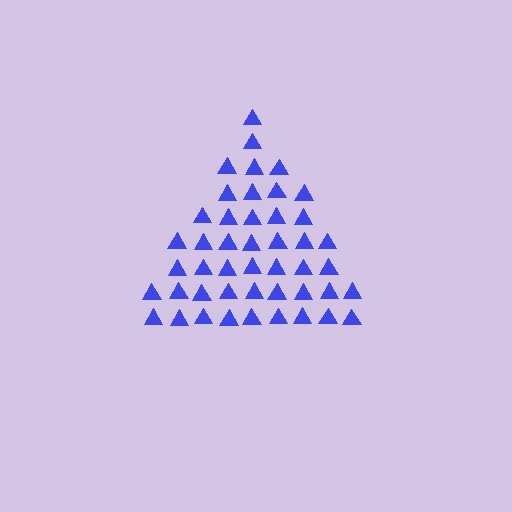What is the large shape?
The large shape is a triangle.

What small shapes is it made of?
It is made of small triangles.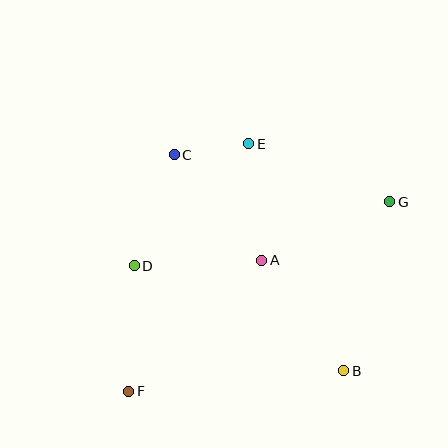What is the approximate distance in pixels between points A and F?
The distance between A and F is approximately 187 pixels.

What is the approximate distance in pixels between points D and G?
The distance between D and G is approximately 263 pixels.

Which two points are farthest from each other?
Points F and G are farthest from each other.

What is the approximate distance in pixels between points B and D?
The distance between B and D is approximately 235 pixels.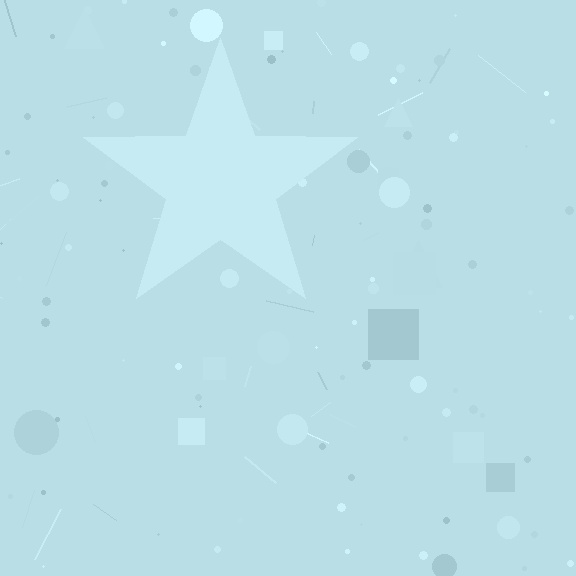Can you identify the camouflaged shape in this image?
The camouflaged shape is a star.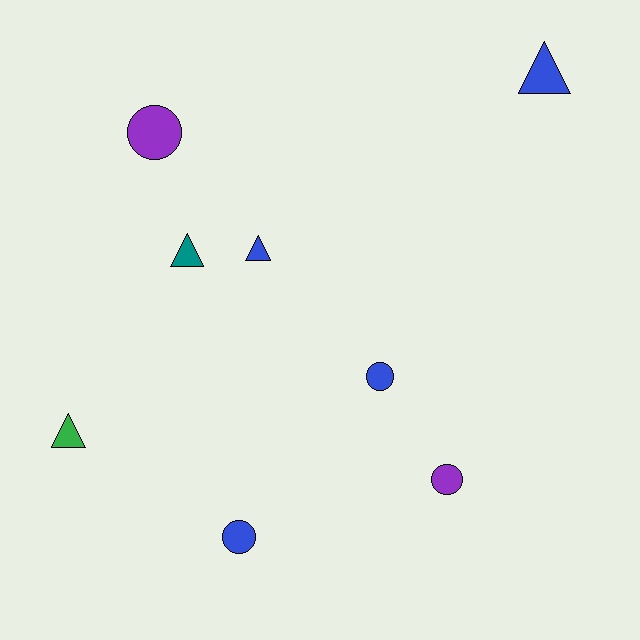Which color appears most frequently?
Blue, with 4 objects.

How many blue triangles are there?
There are 2 blue triangles.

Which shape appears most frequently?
Triangle, with 4 objects.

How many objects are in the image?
There are 8 objects.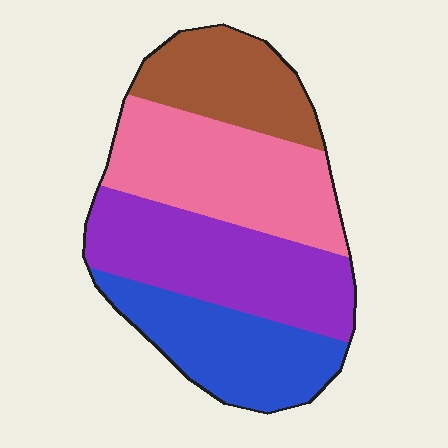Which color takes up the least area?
Brown, at roughly 20%.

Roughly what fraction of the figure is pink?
Pink covers about 30% of the figure.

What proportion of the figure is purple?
Purple covers about 30% of the figure.